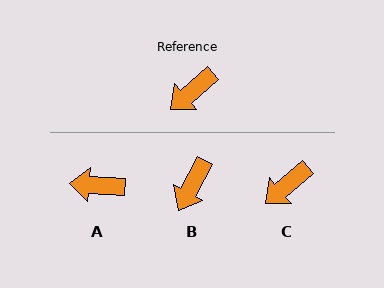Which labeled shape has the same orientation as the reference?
C.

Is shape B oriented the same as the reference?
No, it is off by about 22 degrees.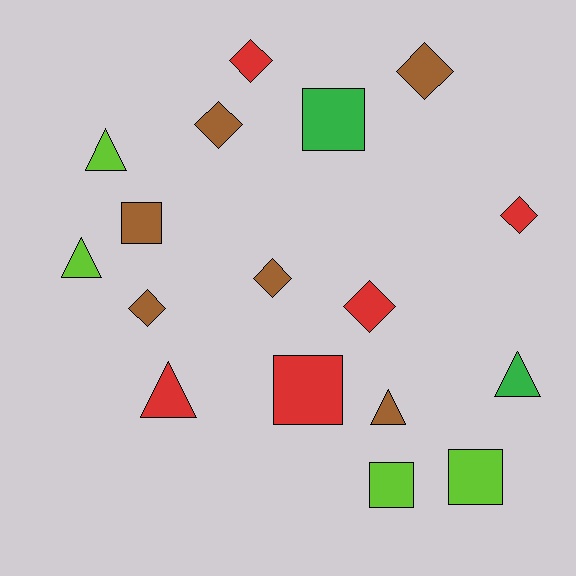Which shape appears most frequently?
Diamond, with 7 objects.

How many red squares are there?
There is 1 red square.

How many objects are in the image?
There are 17 objects.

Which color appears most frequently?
Brown, with 6 objects.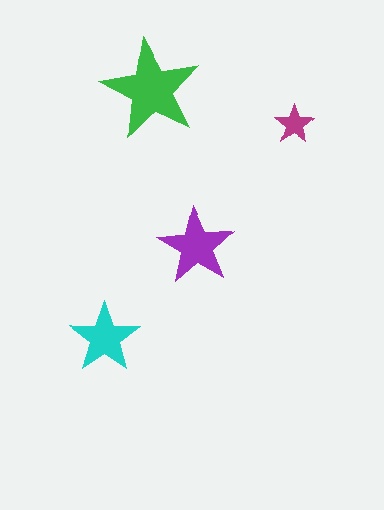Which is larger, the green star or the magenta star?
The green one.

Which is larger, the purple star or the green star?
The green one.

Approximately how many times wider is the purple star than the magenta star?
About 2 times wider.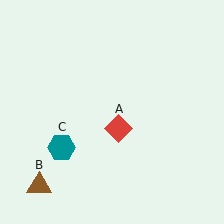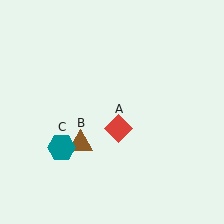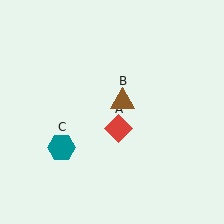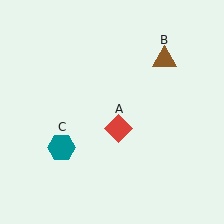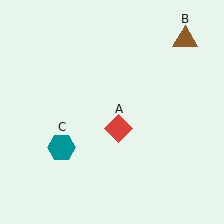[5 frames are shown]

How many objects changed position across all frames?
1 object changed position: brown triangle (object B).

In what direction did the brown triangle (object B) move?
The brown triangle (object B) moved up and to the right.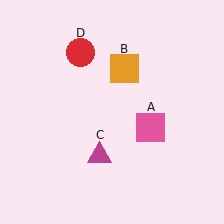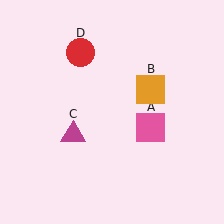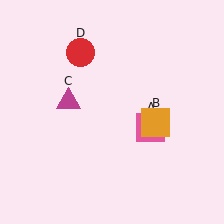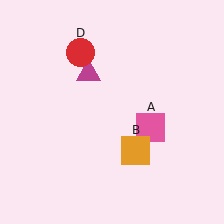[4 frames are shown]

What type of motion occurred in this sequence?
The orange square (object B), magenta triangle (object C) rotated clockwise around the center of the scene.